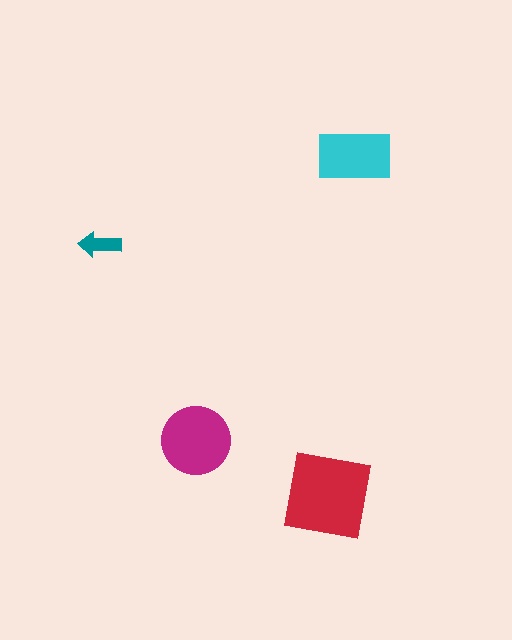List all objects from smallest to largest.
The teal arrow, the cyan rectangle, the magenta circle, the red square.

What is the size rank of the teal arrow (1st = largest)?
4th.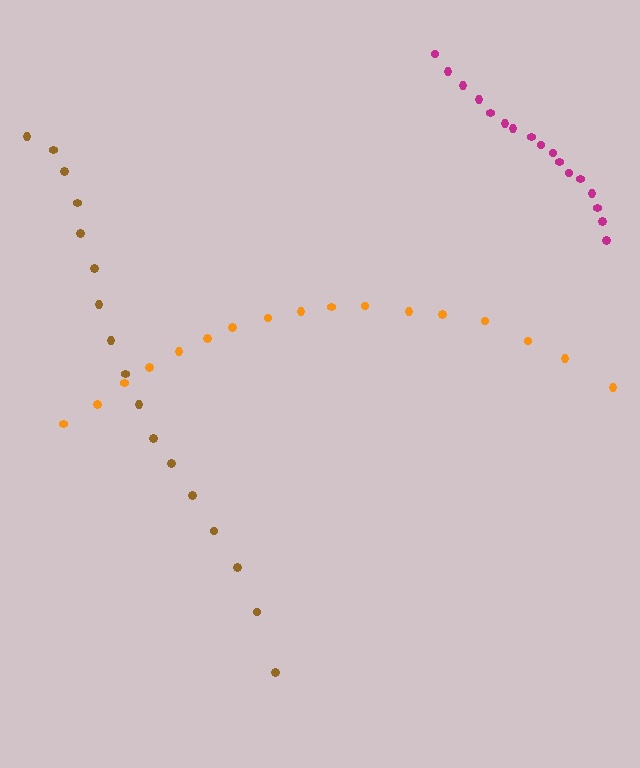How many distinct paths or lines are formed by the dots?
There are 3 distinct paths.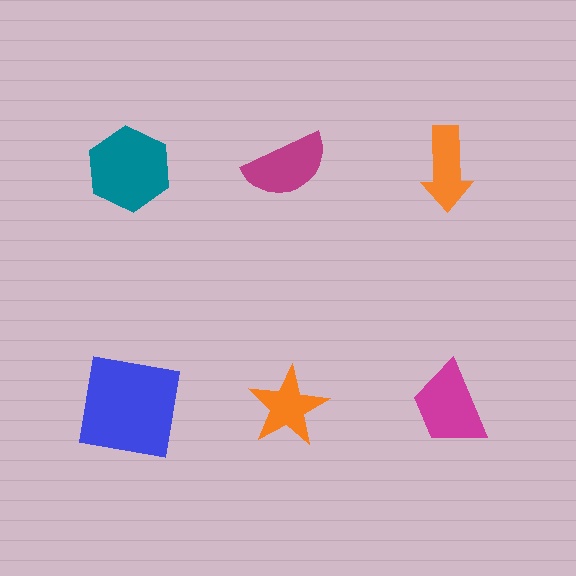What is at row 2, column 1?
A blue square.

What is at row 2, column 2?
An orange star.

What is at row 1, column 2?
A magenta semicircle.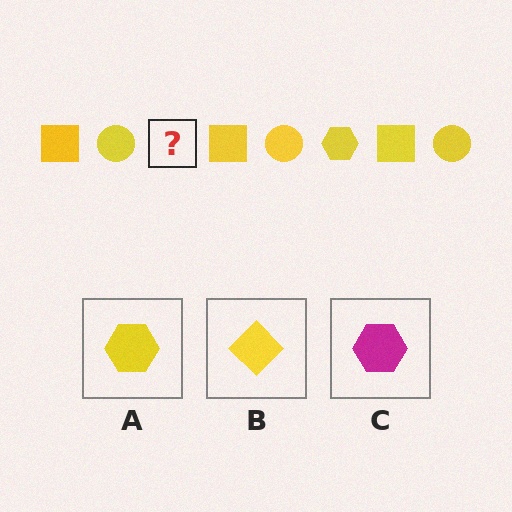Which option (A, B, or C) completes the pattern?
A.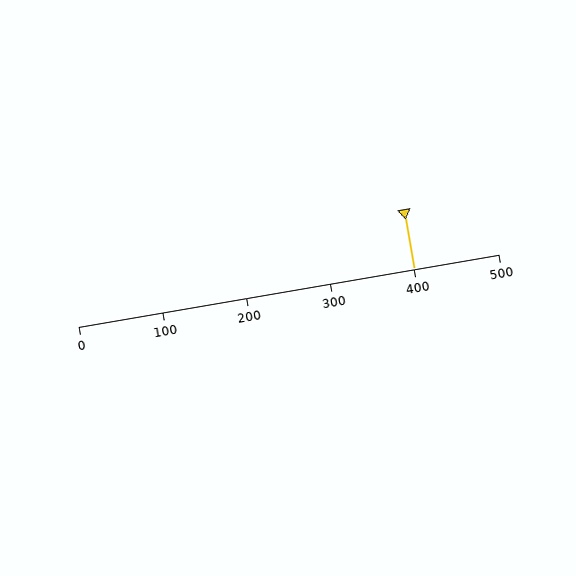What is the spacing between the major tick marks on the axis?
The major ticks are spaced 100 apart.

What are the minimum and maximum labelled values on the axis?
The axis runs from 0 to 500.